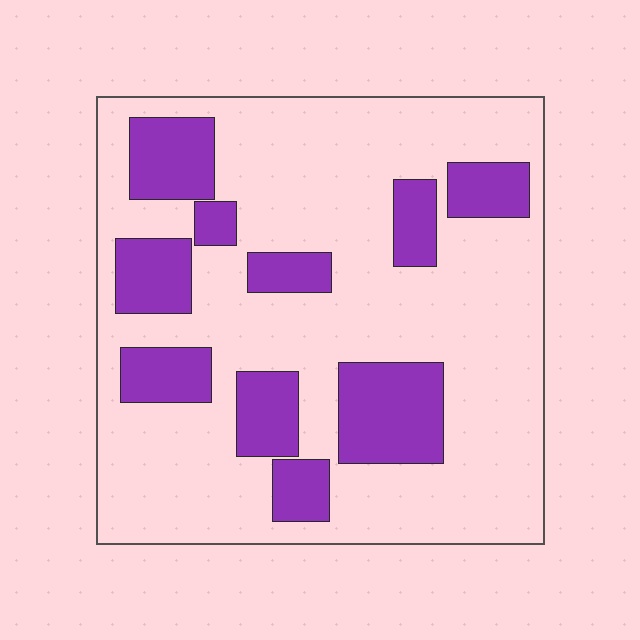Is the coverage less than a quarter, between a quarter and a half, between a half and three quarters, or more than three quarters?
Between a quarter and a half.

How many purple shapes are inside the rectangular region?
10.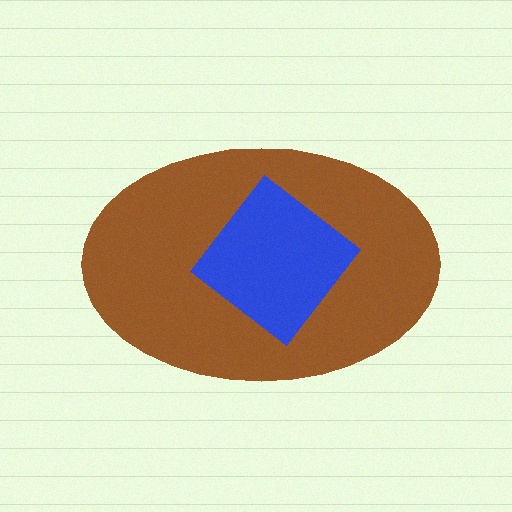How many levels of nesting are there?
2.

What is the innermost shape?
The blue diamond.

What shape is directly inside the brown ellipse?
The blue diamond.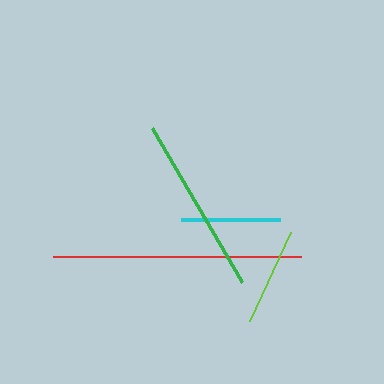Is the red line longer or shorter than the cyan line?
The red line is longer than the cyan line.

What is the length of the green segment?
The green segment is approximately 179 pixels long.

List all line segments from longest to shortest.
From longest to shortest: red, green, cyan, lime.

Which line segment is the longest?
The red line is the longest at approximately 248 pixels.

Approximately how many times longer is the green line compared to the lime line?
The green line is approximately 1.8 times the length of the lime line.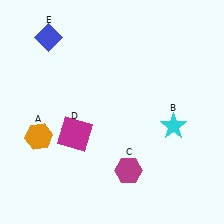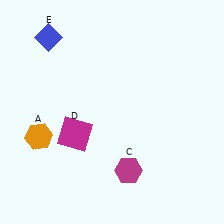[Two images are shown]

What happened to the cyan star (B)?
The cyan star (B) was removed in Image 2. It was in the bottom-right area of Image 1.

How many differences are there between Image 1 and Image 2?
There is 1 difference between the two images.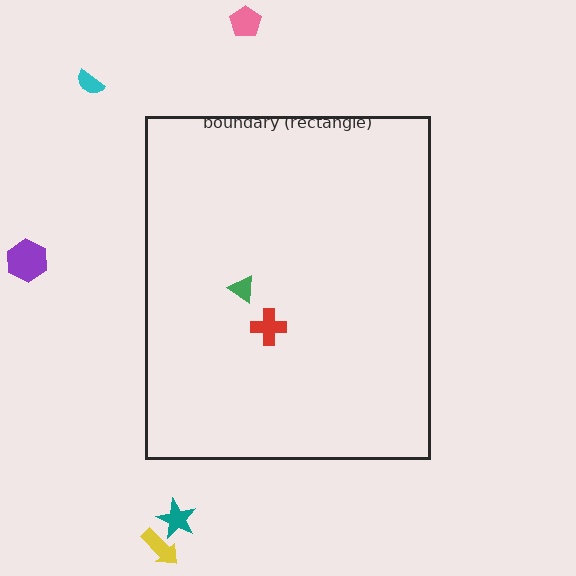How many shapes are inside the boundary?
2 inside, 5 outside.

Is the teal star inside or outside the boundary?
Outside.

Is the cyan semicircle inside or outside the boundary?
Outside.